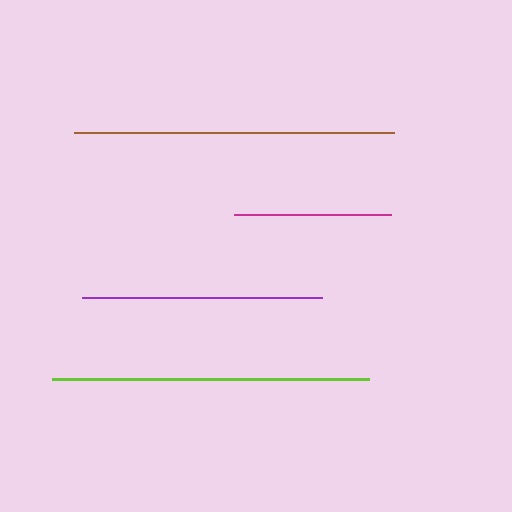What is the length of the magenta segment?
The magenta segment is approximately 157 pixels long.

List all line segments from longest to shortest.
From longest to shortest: brown, lime, purple, magenta.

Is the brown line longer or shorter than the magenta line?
The brown line is longer than the magenta line.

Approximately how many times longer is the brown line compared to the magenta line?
The brown line is approximately 2.0 times the length of the magenta line.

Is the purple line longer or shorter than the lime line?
The lime line is longer than the purple line.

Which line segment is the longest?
The brown line is the longest at approximately 321 pixels.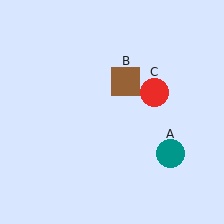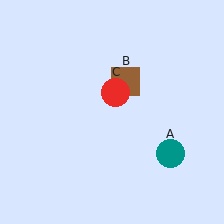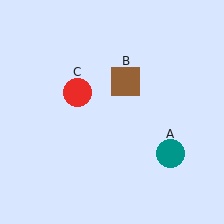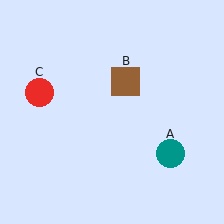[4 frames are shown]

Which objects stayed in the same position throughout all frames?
Teal circle (object A) and brown square (object B) remained stationary.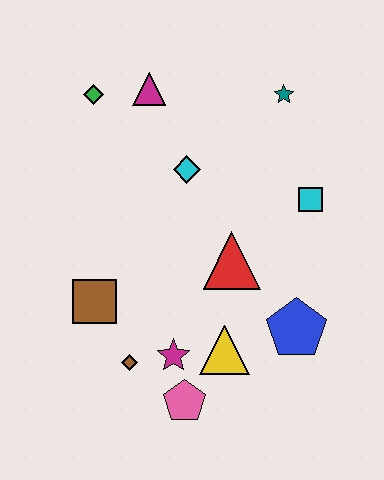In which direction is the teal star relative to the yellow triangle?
The teal star is above the yellow triangle.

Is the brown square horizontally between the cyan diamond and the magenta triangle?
No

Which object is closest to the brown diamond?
The magenta star is closest to the brown diamond.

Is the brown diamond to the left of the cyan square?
Yes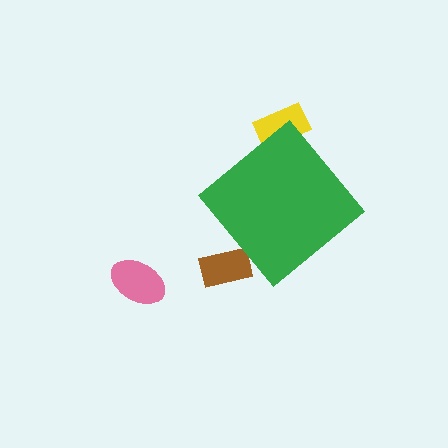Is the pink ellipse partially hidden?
No, the pink ellipse is fully visible.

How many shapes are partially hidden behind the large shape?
2 shapes are partially hidden.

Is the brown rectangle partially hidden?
Yes, the brown rectangle is partially hidden behind the green diamond.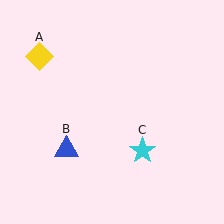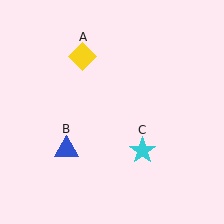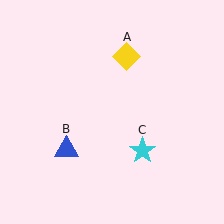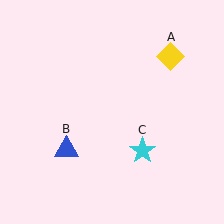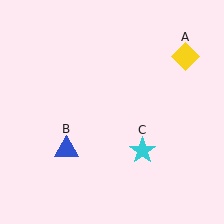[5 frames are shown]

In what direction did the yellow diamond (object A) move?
The yellow diamond (object A) moved right.